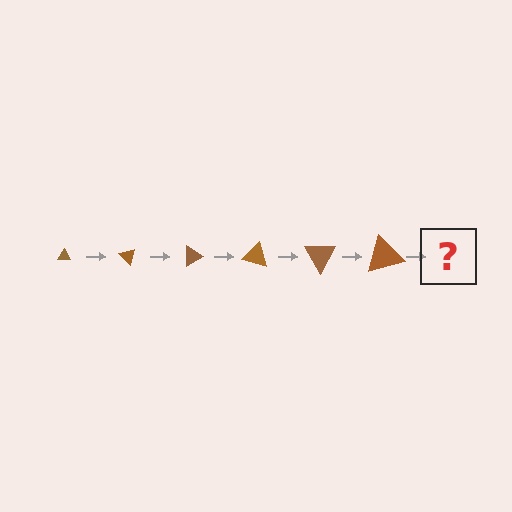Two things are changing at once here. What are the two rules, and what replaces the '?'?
The two rules are that the triangle grows larger each step and it rotates 45 degrees each step. The '?' should be a triangle, larger than the previous one and rotated 270 degrees from the start.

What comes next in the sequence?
The next element should be a triangle, larger than the previous one and rotated 270 degrees from the start.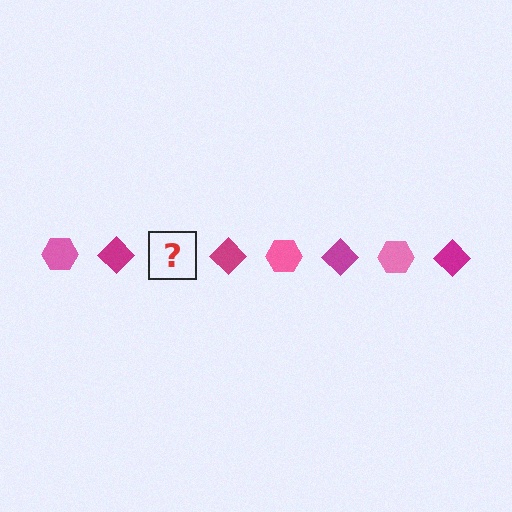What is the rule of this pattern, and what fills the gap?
The rule is that the pattern alternates between pink hexagon and magenta diamond. The gap should be filled with a pink hexagon.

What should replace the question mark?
The question mark should be replaced with a pink hexagon.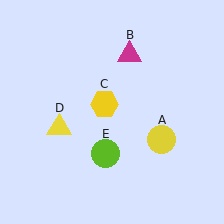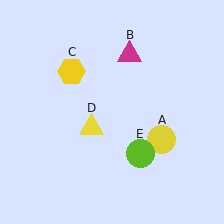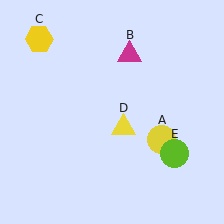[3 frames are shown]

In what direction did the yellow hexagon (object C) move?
The yellow hexagon (object C) moved up and to the left.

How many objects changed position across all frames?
3 objects changed position: yellow hexagon (object C), yellow triangle (object D), lime circle (object E).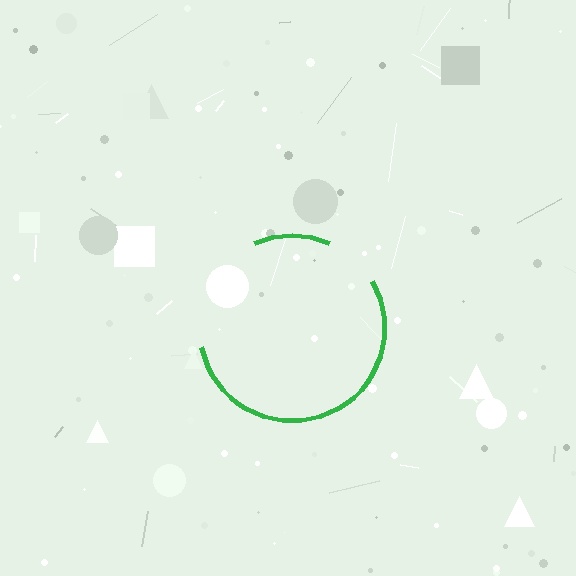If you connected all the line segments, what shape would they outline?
They would outline a circle.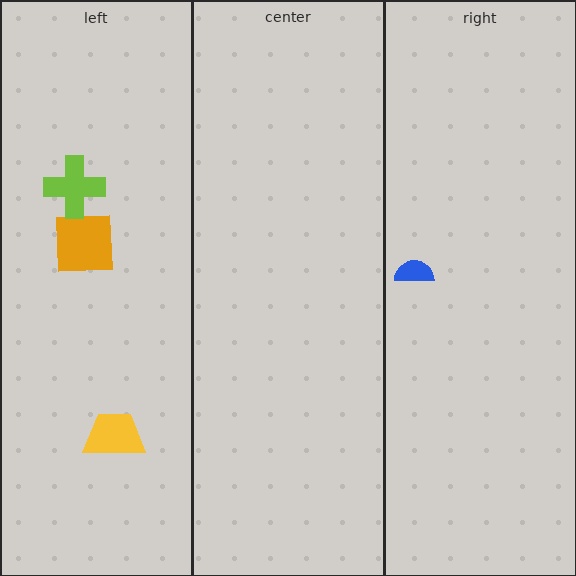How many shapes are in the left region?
3.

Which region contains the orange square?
The left region.